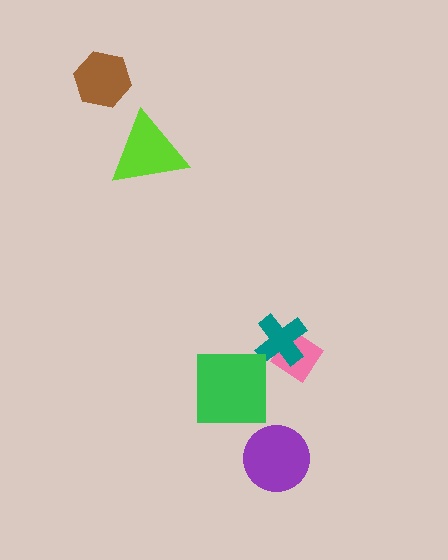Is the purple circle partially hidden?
No, no other shape covers it.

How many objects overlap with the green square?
0 objects overlap with the green square.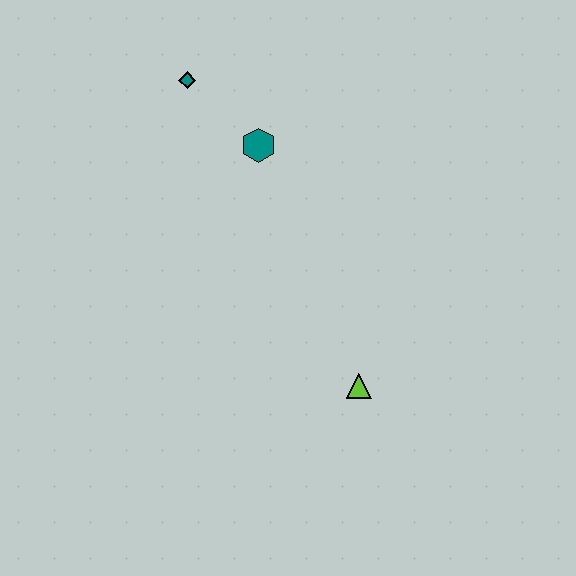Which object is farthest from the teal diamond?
The lime triangle is farthest from the teal diamond.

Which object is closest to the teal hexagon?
The teal diamond is closest to the teal hexagon.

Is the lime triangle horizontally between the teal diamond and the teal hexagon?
No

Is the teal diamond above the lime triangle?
Yes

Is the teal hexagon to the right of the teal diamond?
Yes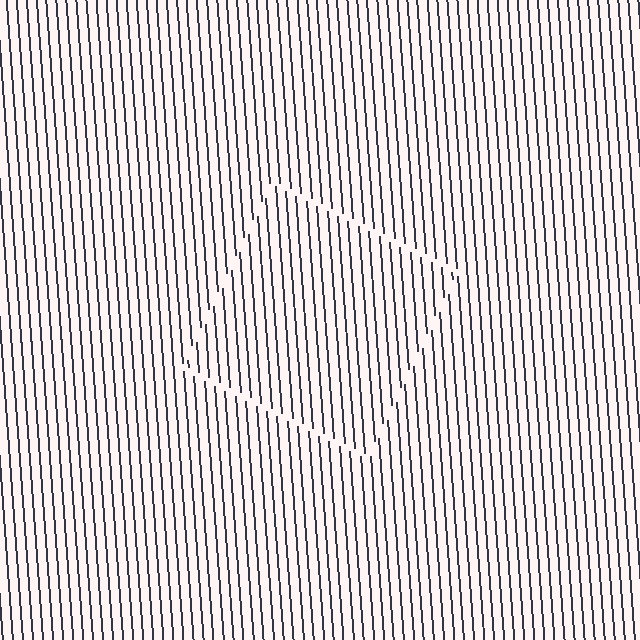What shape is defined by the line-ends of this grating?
An illusory square. The interior of the shape contains the same grating, shifted by half a period — the contour is defined by the phase discontinuity where line-ends from the inner and outer gratings abut.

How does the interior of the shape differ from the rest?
The interior of the shape contains the same grating, shifted by half a period — the contour is defined by the phase discontinuity where line-ends from the inner and outer gratings abut.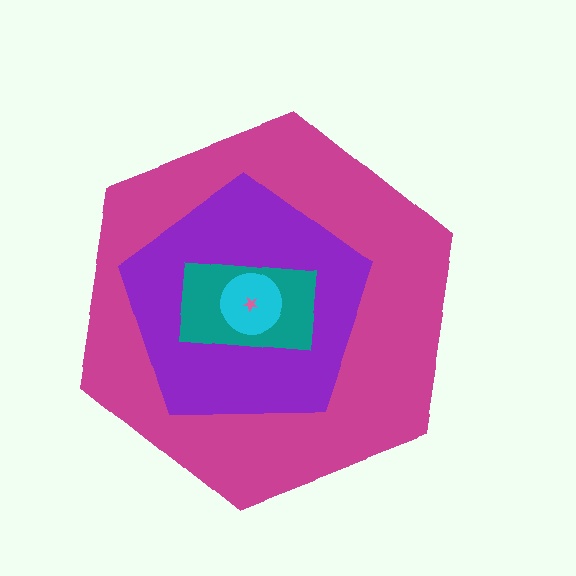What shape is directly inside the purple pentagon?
The teal rectangle.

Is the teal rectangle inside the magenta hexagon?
Yes.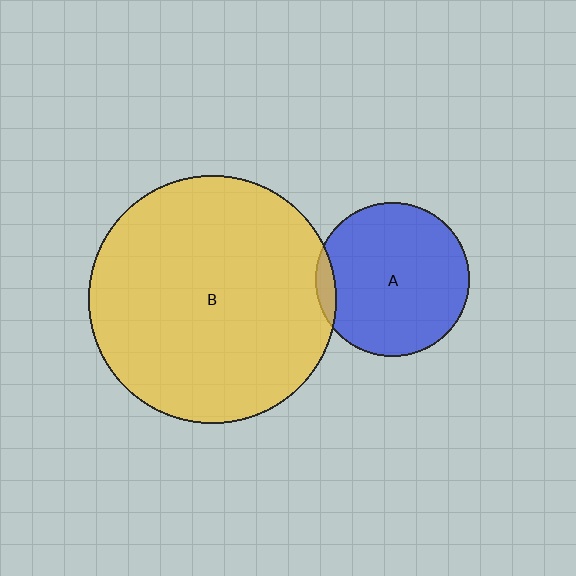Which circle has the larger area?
Circle B (yellow).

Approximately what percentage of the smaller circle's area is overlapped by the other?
Approximately 5%.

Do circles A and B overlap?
Yes.